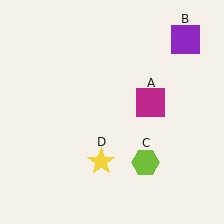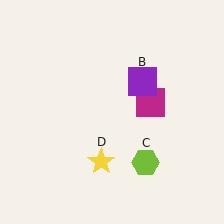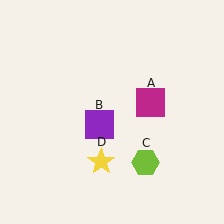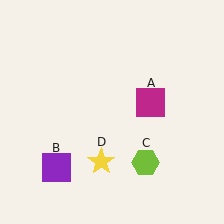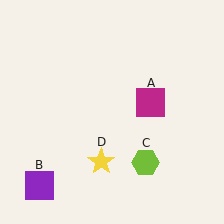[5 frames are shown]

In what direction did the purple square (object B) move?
The purple square (object B) moved down and to the left.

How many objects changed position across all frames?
1 object changed position: purple square (object B).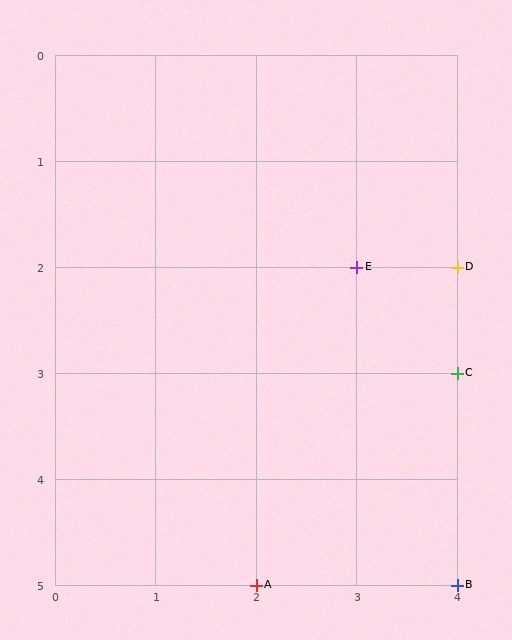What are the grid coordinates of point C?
Point C is at grid coordinates (4, 3).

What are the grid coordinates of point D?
Point D is at grid coordinates (4, 2).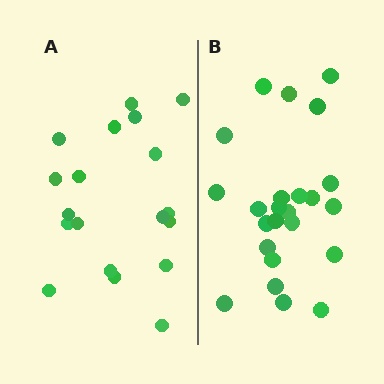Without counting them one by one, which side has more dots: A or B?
Region B (the right region) has more dots.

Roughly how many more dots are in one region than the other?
Region B has about 5 more dots than region A.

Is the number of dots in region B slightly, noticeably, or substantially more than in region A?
Region B has noticeably more, but not dramatically so. The ratio is roughly 1.3 to 1.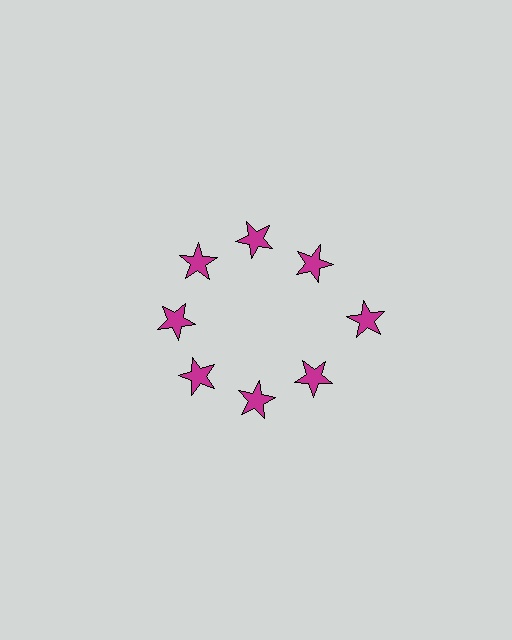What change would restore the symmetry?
The symmetry would be restored by moving it inward, back onto the ring so that all 8 stars sit at equal angles and equal distance from the center.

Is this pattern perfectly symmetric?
No. The 8 magenta stars are arranged in a ring, but one element near the 3 o'clock position is pushed outward from the center, breaking the 8-fold rotational symmetry.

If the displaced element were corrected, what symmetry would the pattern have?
It would have 8-fold rotational symmetry — the pattern would map onto itself every 45 degrees.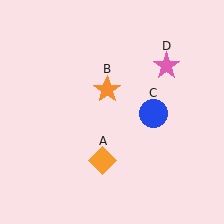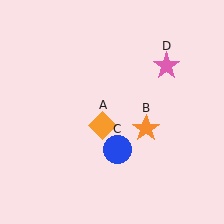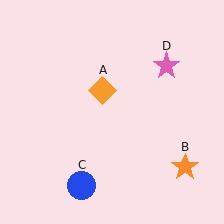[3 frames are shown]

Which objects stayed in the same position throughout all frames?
Pink star (object D) remained stationary.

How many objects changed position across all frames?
3 objects changed position: orange diamond (object A), orange star (object B), blue circle (object C).